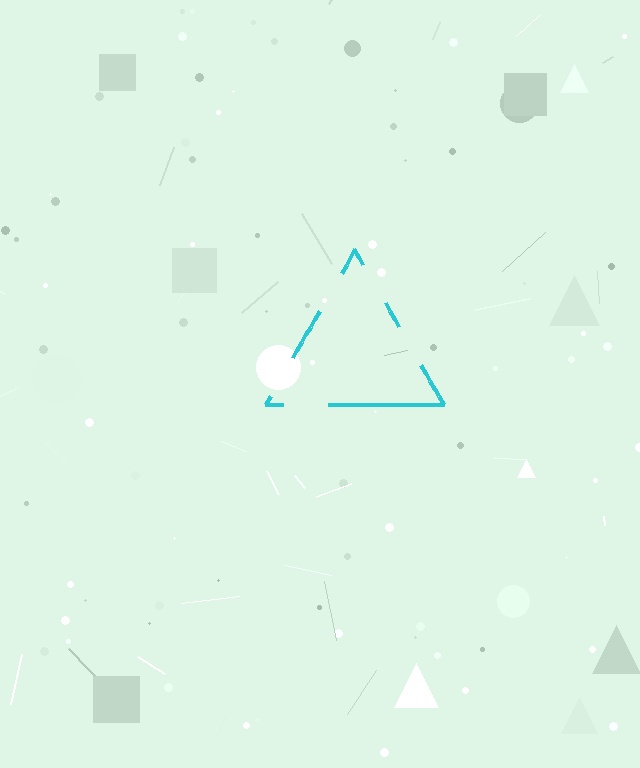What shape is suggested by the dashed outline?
The dashed outline suggests a triangle.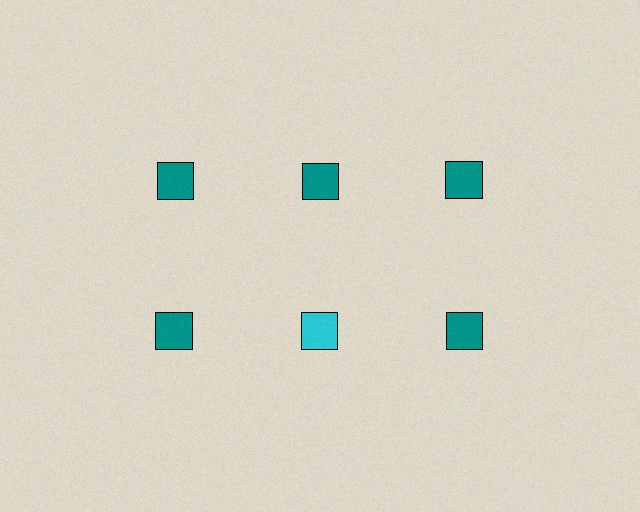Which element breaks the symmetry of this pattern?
The cyan square in the second row, second from left column breaks the symmetry. All other shapes are teal squares.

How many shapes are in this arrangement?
There are 6 shapes arranged in a grid pattern.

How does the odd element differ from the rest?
It has a different color: cyan instead of teal.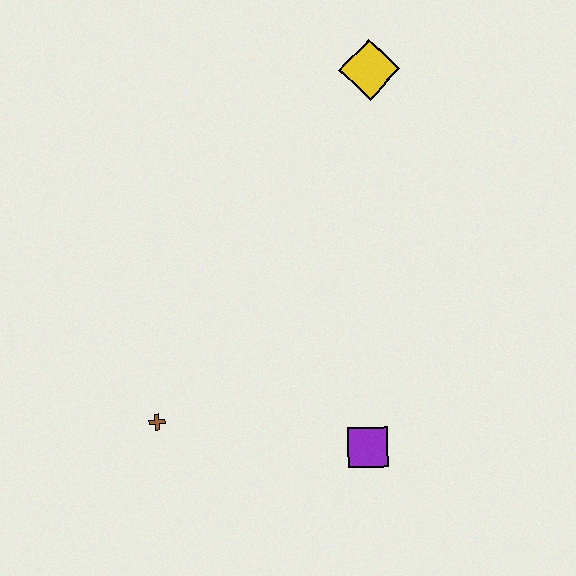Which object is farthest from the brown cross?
The yellow diamond is farthest from the brown cross.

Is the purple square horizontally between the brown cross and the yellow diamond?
Yes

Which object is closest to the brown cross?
The purple square is closest to the brown cross.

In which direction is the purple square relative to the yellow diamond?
The purple square is below the yellow diamond.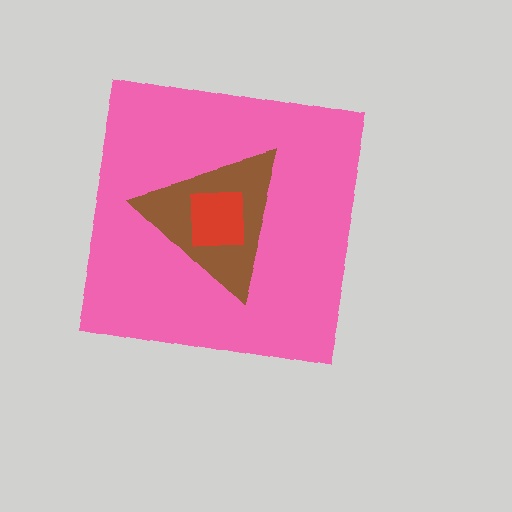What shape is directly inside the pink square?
The brown triangle.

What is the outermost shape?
The pink square.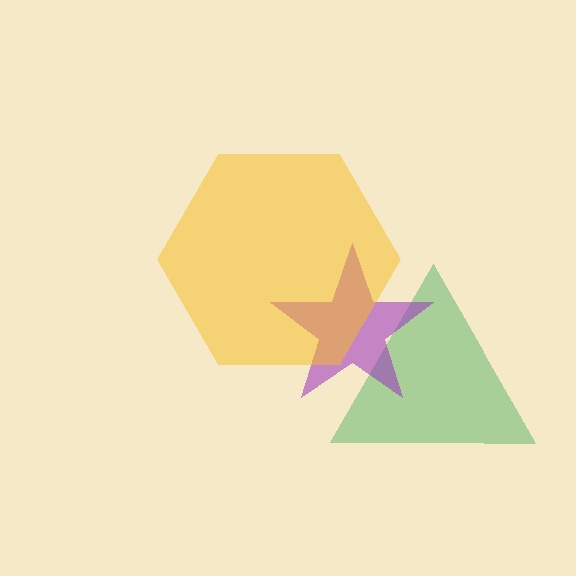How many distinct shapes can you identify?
There are 3 distinct shapes: a green triangle, a purple star, a yellow hexagon.